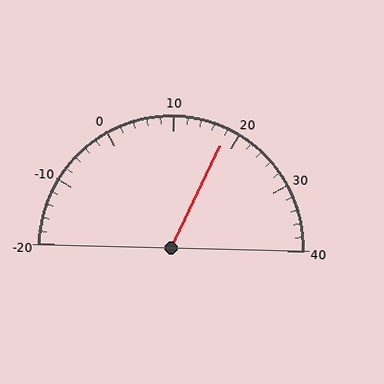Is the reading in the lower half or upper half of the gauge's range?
The reading is in the upper half of the range (-20 to 40).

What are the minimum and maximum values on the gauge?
The gauge ranges from -20 to 40.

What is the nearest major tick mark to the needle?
The nearest major tick mark is 20.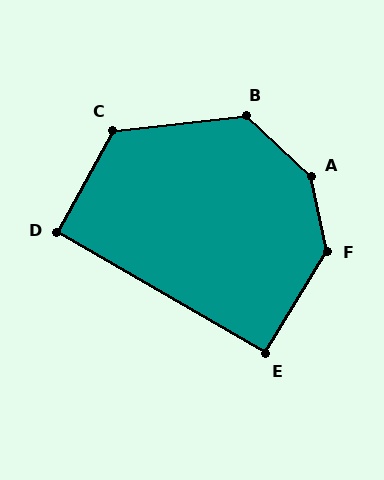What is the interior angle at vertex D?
Approximately 92 degrees (approximately right).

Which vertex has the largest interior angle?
A, at approximately 144 degrees.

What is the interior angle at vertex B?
Approximately 131 degrees (obtuse).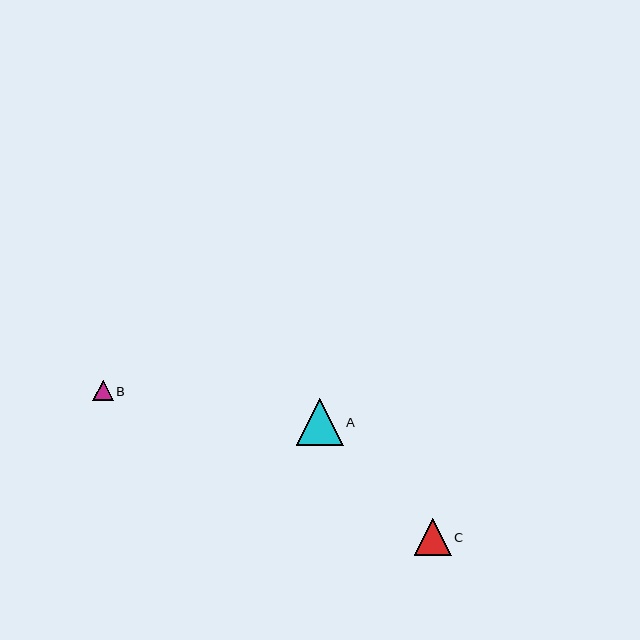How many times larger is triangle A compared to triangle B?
Triangle A is approximately 2.3 times the size of triangle B.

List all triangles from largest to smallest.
From largest to smallest: A, C, B.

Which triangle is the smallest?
Triangle B is the smallest with a size of approximately 21 pixels.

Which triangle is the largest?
Triangle A is the largest with a size of approximately 47 pixels.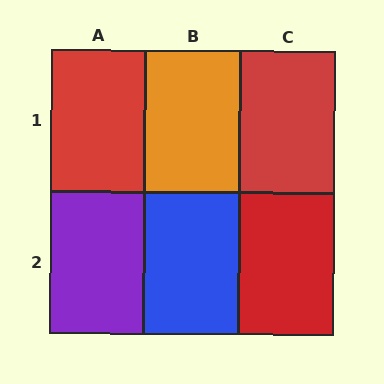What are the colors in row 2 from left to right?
Purple, blue, red.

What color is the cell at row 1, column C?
Red.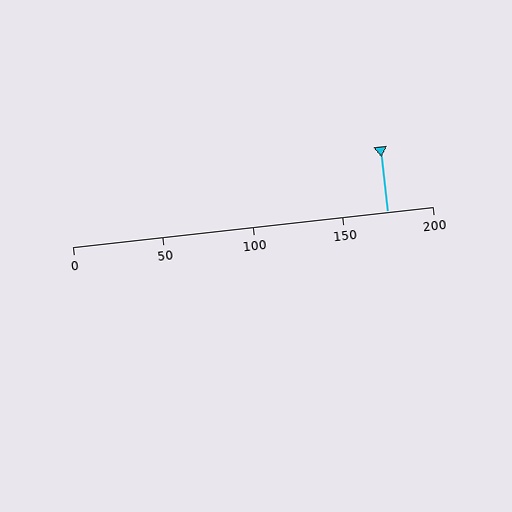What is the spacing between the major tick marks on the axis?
The major ticks are spaced 50 apart.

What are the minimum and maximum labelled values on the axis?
The axis runs from 0 to 200.